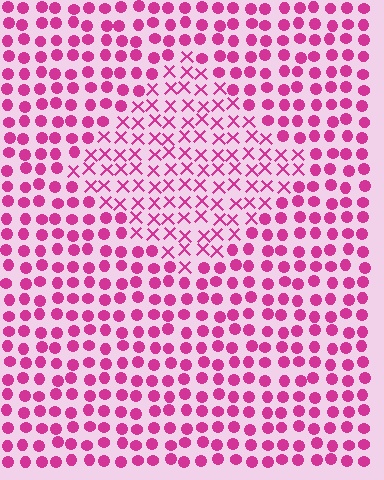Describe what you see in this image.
The image is filled with small magenta elements arranged in a uniform grid. A diamond-shaped region contains X marks, while the surrounding area contains circles. The boundary is defined purely by the change in element shape.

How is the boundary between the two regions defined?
The boundary is defined by a change in element shape: X marks inside vs. circles outside. All elements share the same color and spacing.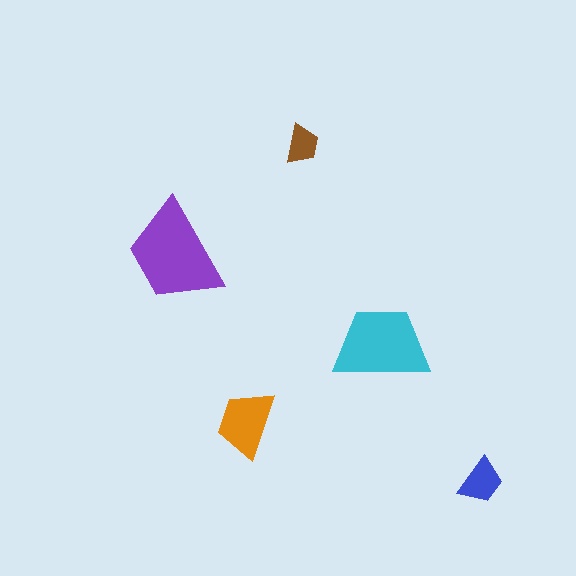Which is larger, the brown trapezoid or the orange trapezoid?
The orange one.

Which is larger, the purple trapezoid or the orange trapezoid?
The purple one.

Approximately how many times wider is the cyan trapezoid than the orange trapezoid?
About 1.5 times wider.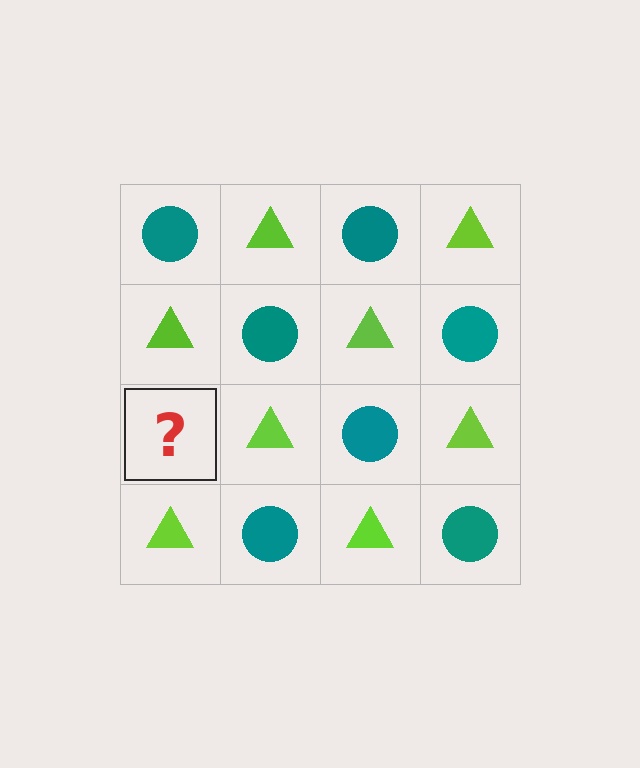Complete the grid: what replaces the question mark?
The question mark should be replaced with a teal circle.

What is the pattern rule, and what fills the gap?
The rule is that it alternates teal circle and lime triangle in a checkerboard pattern. The gap should be filled with a teal circle.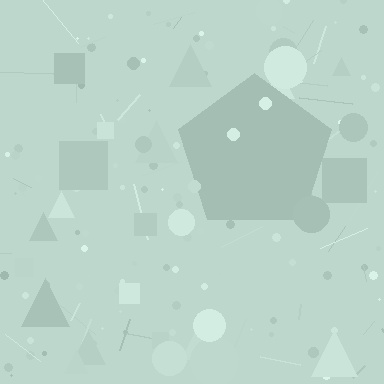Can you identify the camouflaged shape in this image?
The camouflaged shape is a pentagon.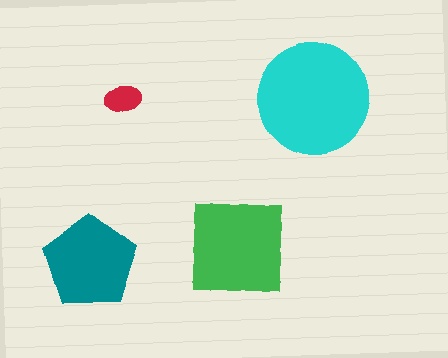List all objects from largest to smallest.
The cyan circle, the green square, the teal pentagon, the red ellipse.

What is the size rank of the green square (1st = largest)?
2nd.